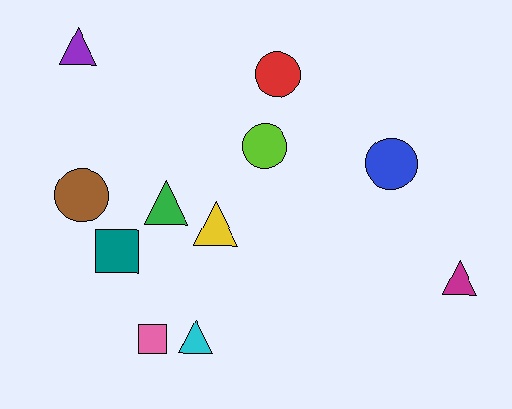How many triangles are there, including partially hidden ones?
There are 5 triangles.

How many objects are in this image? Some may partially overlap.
There are 11 objects.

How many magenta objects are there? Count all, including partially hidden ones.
There is 1 magenta object.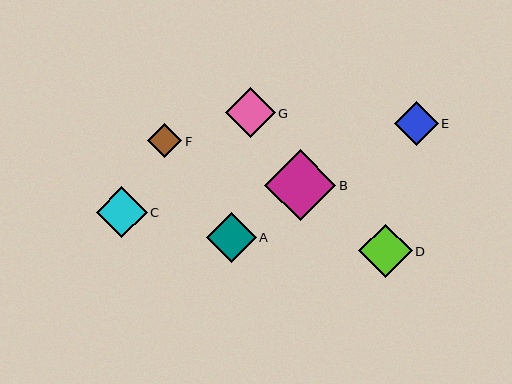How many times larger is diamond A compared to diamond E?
Diamond A is approximately 1.1 times the size of diamond E.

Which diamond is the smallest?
Diamond F is the smallest with a size of approximately 34 pixels.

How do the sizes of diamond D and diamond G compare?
Diamond D and diamond G are approximately the same size.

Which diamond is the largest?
Diamond B is the largest with a size of approximately 71 pixels.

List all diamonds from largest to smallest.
From largest to smallest: B, D, C, A, G, E, F.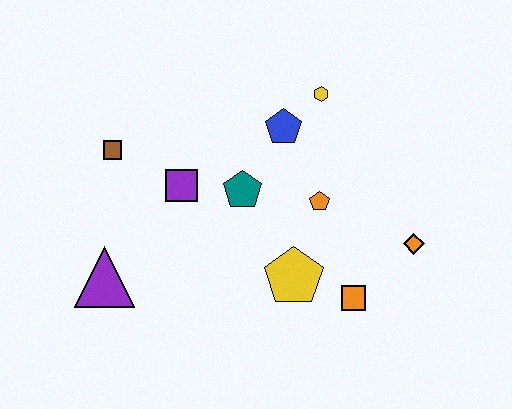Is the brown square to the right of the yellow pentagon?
No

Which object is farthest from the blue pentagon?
The purple triangle is farthest from the blue pentagon.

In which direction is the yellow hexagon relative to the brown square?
The yellow hexagon is to the right of the brown square.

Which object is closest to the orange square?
The yellow pentagon is closest to the orange square.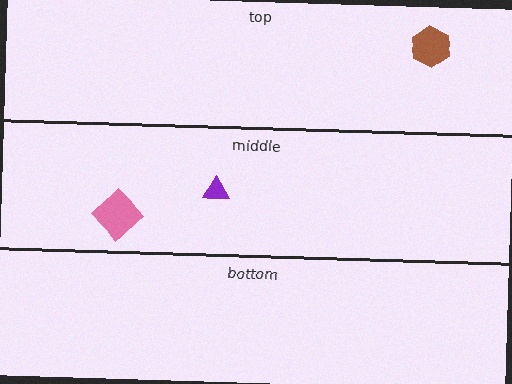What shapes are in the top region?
The brown hexagon.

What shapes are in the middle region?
The purple triangle, the pink diamond.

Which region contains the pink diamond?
The middle region.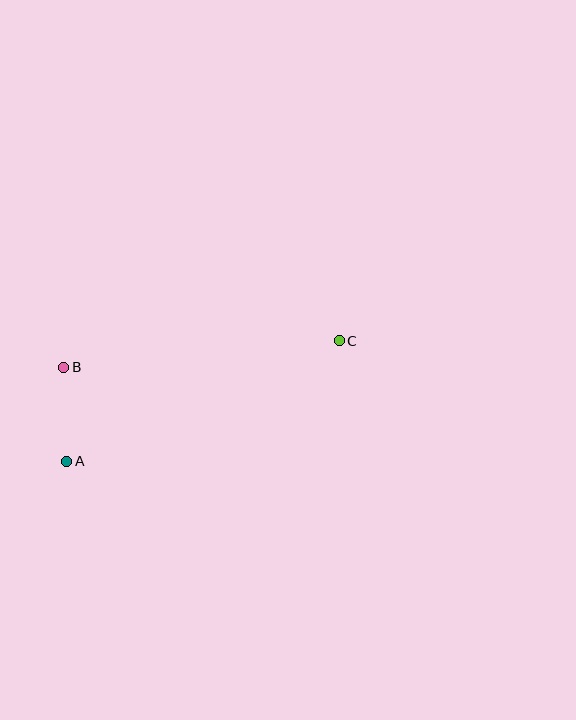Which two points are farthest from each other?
Points A and C are farthest from each other.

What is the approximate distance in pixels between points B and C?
The distance between B and C is approximately 277 pixels.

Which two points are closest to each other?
Points A and B are closest to each other.